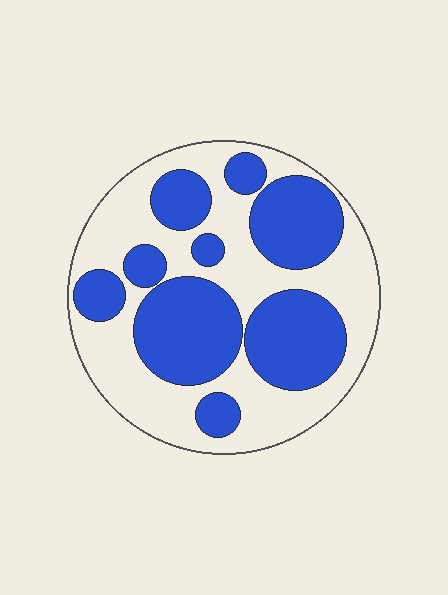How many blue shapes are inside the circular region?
9.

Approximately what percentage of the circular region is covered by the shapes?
Approximately 45%.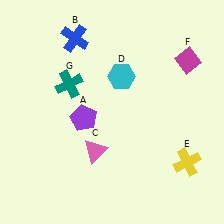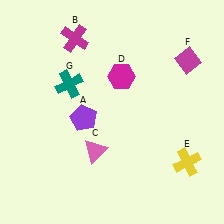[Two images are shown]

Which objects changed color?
B changed from blue to magenta. D changed from cyan to magenta.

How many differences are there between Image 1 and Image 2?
There are 2 differences between the two images.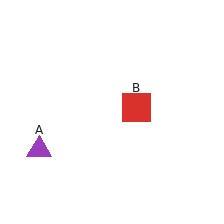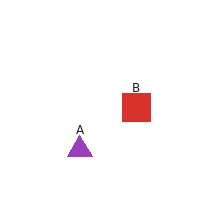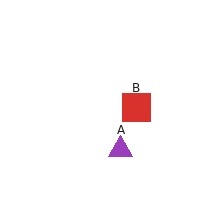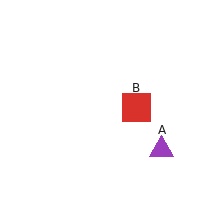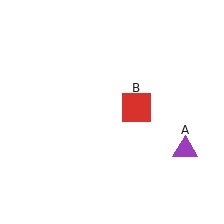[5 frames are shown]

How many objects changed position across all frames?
1 object changed position: purple triangle (object A).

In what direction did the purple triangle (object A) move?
The purple triangle (object A) moved right.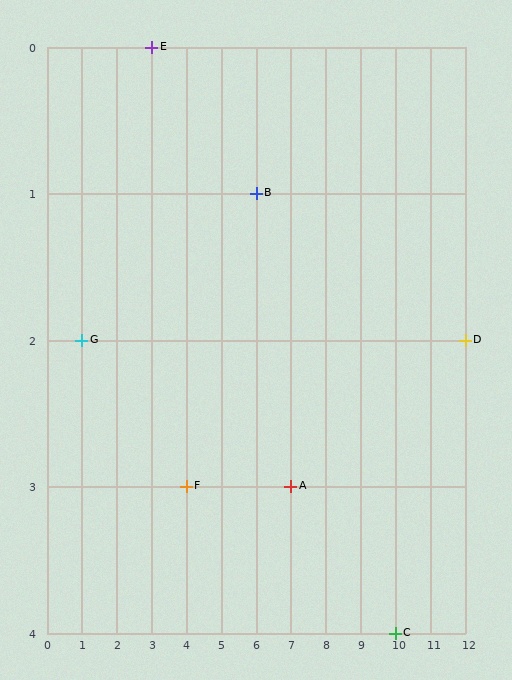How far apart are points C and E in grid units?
Points C and E are 7 columns and 4 rows apart (about 8.1 grid units diagonally).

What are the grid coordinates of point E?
Point E is at grid coordinates (3, 0).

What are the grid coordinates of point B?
Point B is at grid coordinates (6, 1).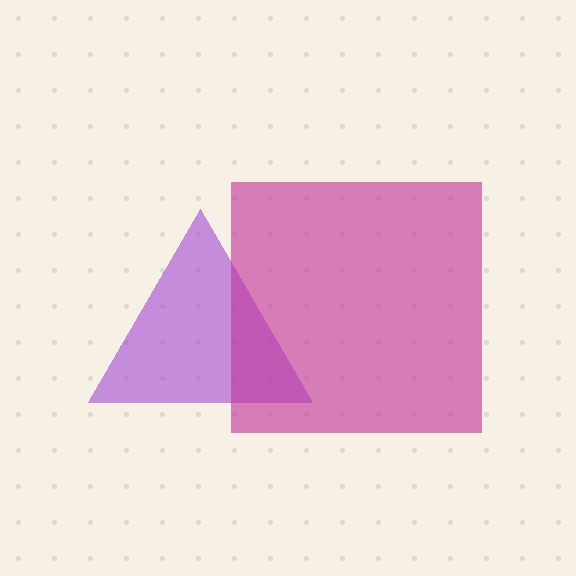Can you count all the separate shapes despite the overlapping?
Yes, there are 2 separate shapes.